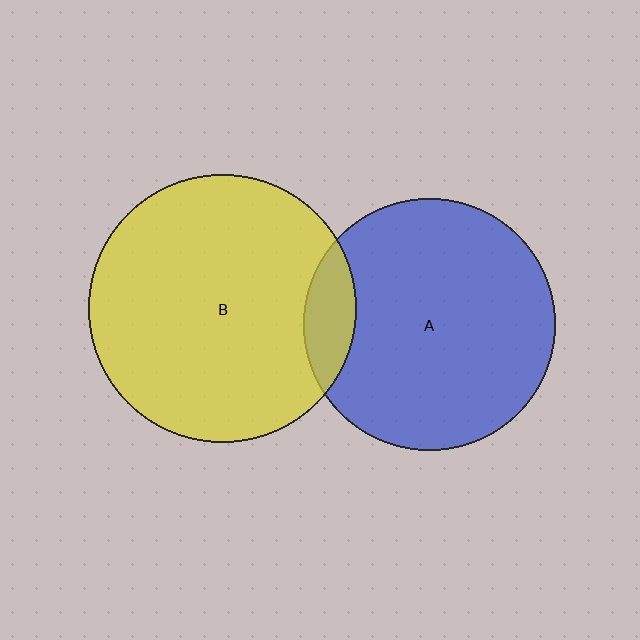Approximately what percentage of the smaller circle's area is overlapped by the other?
Approximately 10%.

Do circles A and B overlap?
Yes.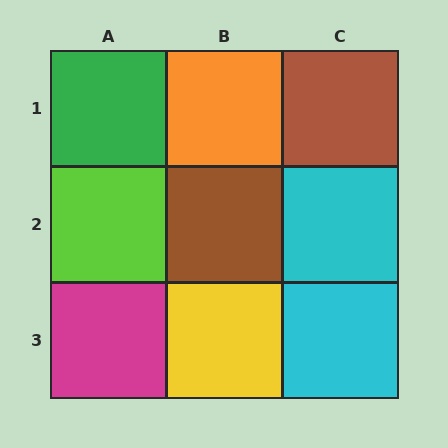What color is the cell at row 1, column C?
Brown.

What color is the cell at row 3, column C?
Cyan.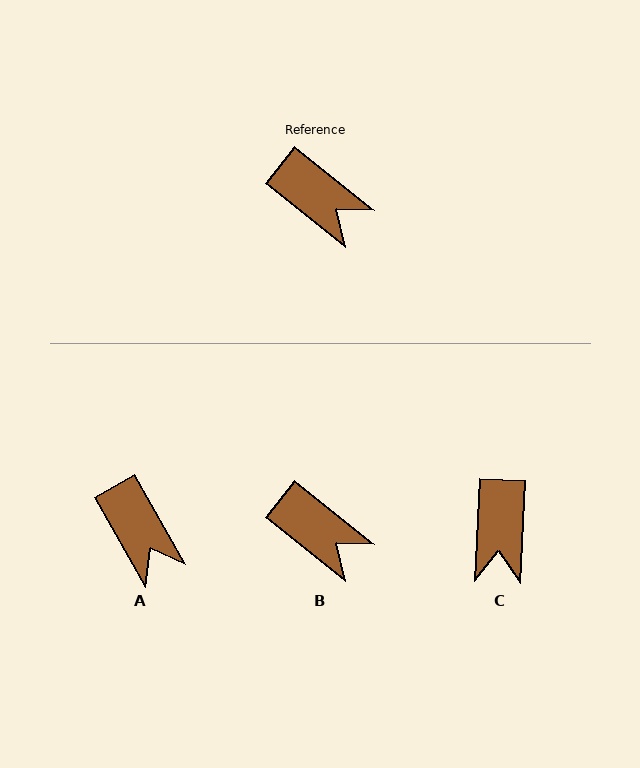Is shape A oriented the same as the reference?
No, it is off by about 22 degrees.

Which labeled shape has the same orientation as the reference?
B.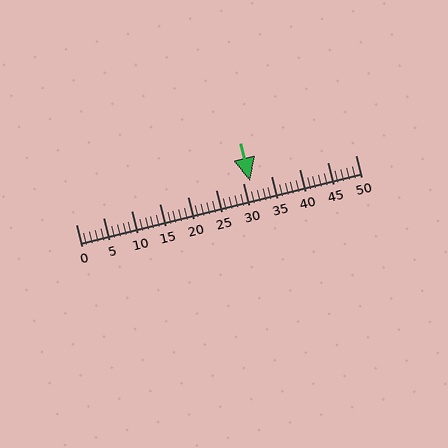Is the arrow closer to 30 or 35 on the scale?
The arrow is closer to 30.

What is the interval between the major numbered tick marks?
The major tick marks are spaced 5 units apart.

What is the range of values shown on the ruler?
The ruler shows values from 0 to 50.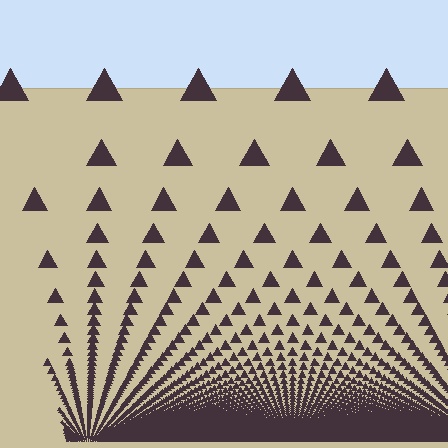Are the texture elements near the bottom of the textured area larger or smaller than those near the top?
Smaller. The gradient is inverted — elements near the bottom are smaller and denser.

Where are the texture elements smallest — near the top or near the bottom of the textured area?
Near the bottom.